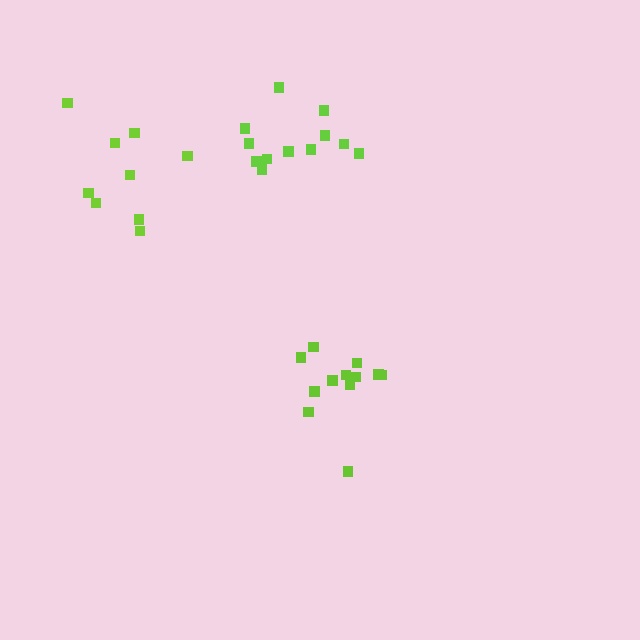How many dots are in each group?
Group 1: 12 dots, Group 2: 12 dots, Group 3: 9 dots (33 total).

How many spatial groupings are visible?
There are 3 spatial groupings.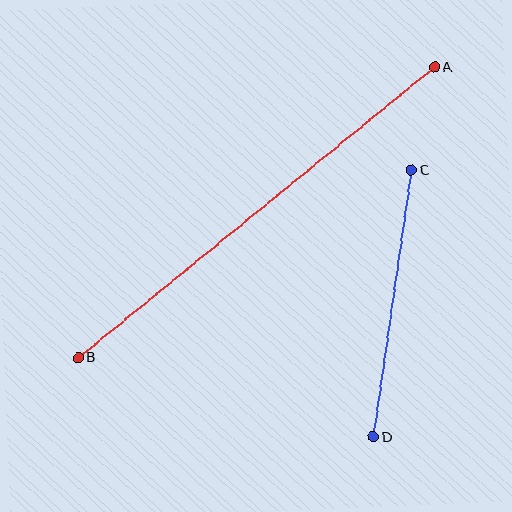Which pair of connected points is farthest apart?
Points A and B are farthest apart.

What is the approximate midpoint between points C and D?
The midpoint is at approximately (392, 304) pixels.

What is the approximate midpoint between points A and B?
The midpoint is at approximately (257, 212) pixels.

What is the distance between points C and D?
The distance is approximately 269 pixels.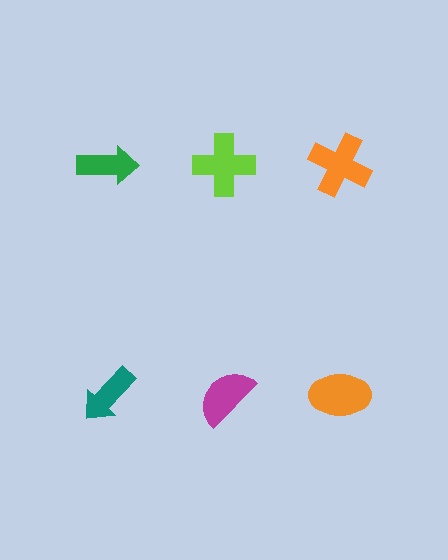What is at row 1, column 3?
An orange cross.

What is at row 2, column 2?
A magenta semicircle.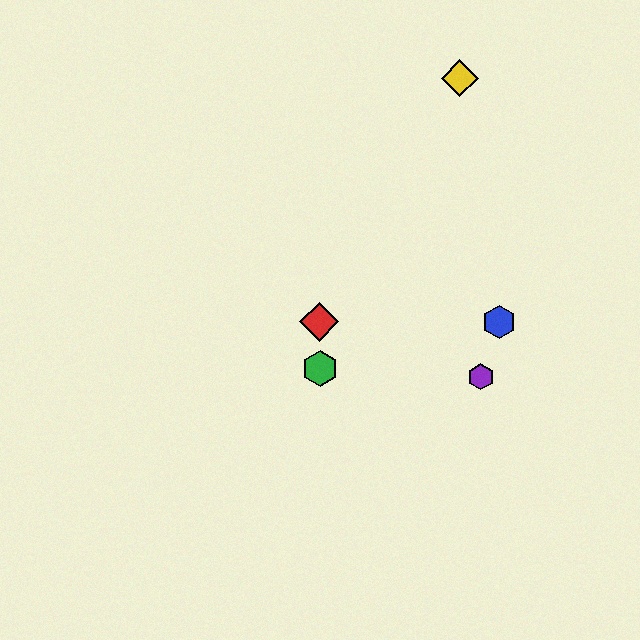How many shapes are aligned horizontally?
2 shapes (the red diamond, the blue hexagon) are aligned horizontally.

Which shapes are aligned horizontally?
The red diamond, the blue hexagon are aligned horizontally.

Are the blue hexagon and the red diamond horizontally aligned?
Yes, both are at y≈322.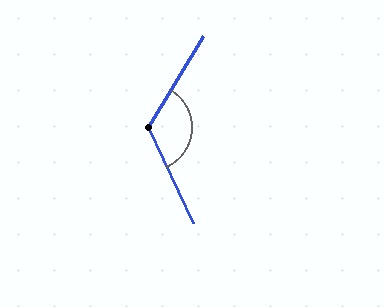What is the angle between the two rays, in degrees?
Approximately 124 degrees.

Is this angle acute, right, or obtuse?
It is obtuse.